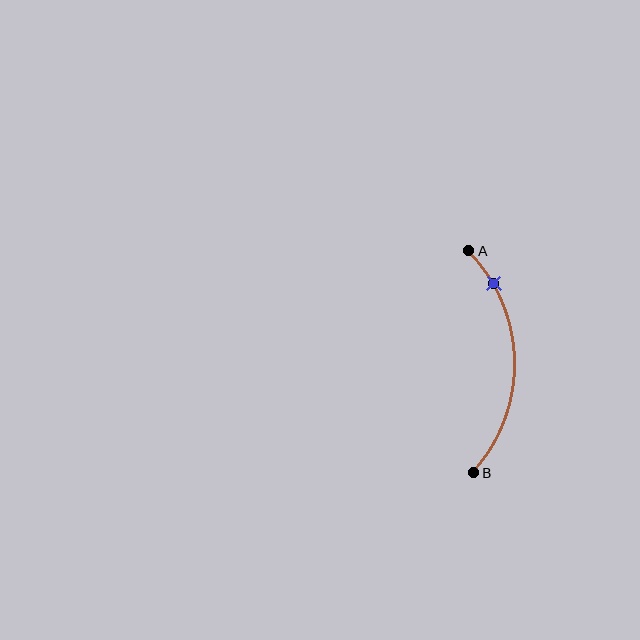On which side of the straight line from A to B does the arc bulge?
The arc bulges to the right of the straight line connecting A and B.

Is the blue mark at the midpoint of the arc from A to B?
No. The blue mark lies on the arc but is closer to endpoint A. The arc midpoint would be at the point on the curve equidistant along the arc from both A and B.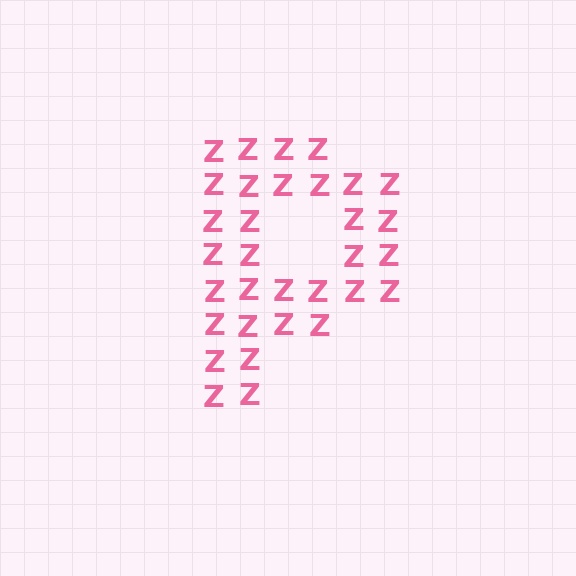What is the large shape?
The large shape is the letter P.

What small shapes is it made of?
It is made of small letter Z's.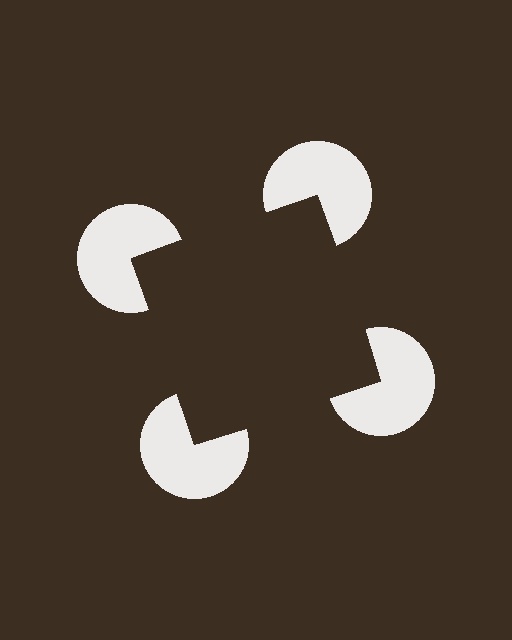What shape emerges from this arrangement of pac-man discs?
An illusory square — its edges are inferred from the aligned wedge cuts in the pac-man discs, not physically drawn.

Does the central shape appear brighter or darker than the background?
It typically appears slightly darker than the background, even though no actual brightness change is drawn.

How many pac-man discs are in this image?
There are 4 — one at each vertex of the illusory square.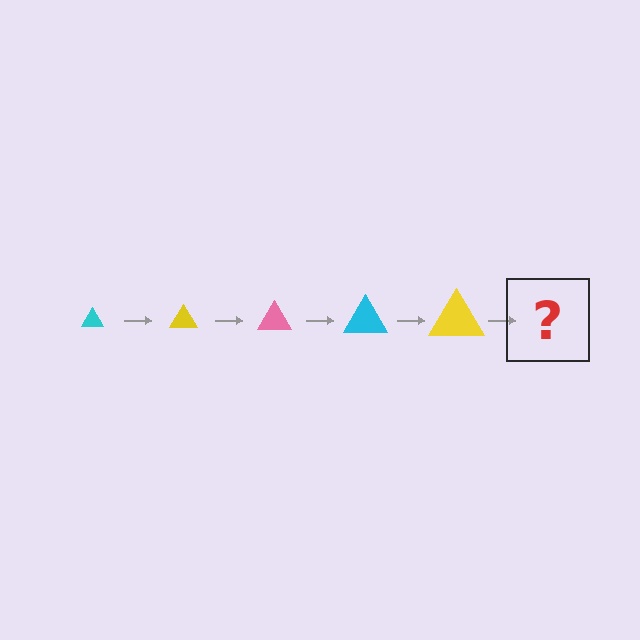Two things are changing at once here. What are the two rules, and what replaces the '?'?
The two rules are that the triangle grows larger each step and the color cycles through cyan, yellow, and pink. The '?' should be a pink triangle, larger than the previous one.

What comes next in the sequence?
The next element should be a pink triangle, larger than the previous one.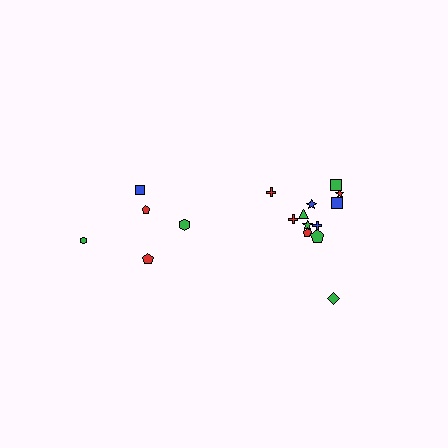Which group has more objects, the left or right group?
The right group.